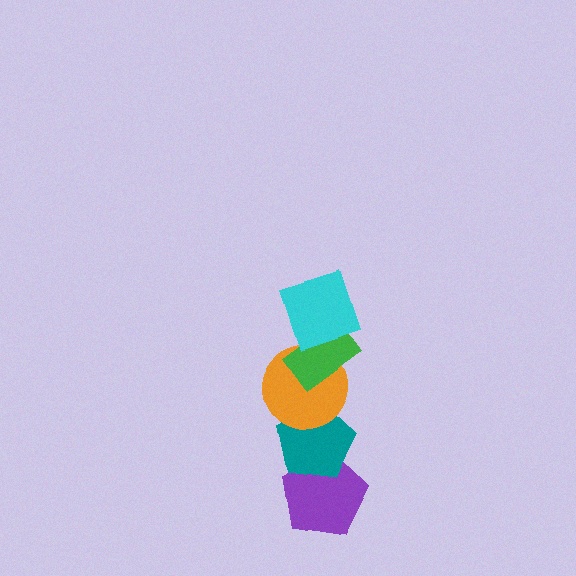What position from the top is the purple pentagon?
The purple pentagon is 5th from the top.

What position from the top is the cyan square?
The cyan square is 1st from the top.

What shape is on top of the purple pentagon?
The teal pentagon is on top of the purple pentagon.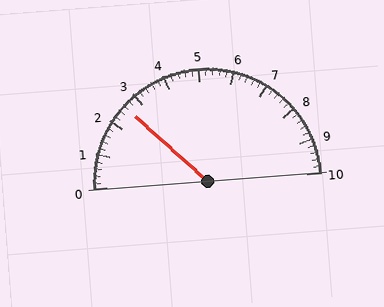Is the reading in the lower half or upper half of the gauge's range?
The reading is in the lower half of the range (0 to 10).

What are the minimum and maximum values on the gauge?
The gauge ranges from 0 to 10.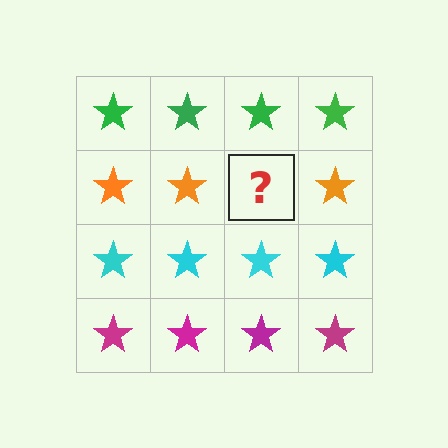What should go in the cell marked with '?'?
The missing cell should contain an orange star.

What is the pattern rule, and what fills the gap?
The rule is that each row has a consistent color. The gap should be filled with an orange star.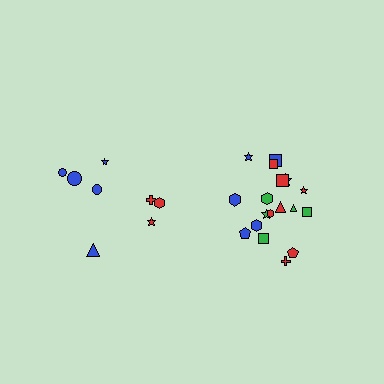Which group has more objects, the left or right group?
The right group.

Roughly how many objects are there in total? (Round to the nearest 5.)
Roughly 25 objects in total.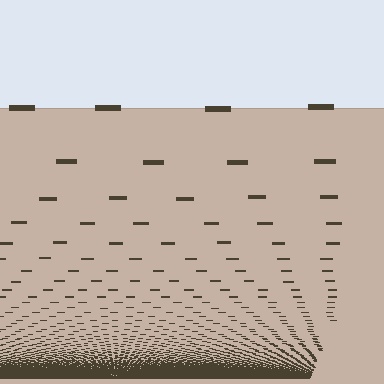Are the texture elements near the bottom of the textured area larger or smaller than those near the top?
Smaller. The gradient is inverted — elements near the bottom are smaller and denser.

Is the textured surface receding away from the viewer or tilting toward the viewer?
The surface appears to tilt toward the viewer. Texture elements get larger and sparser toward the top.